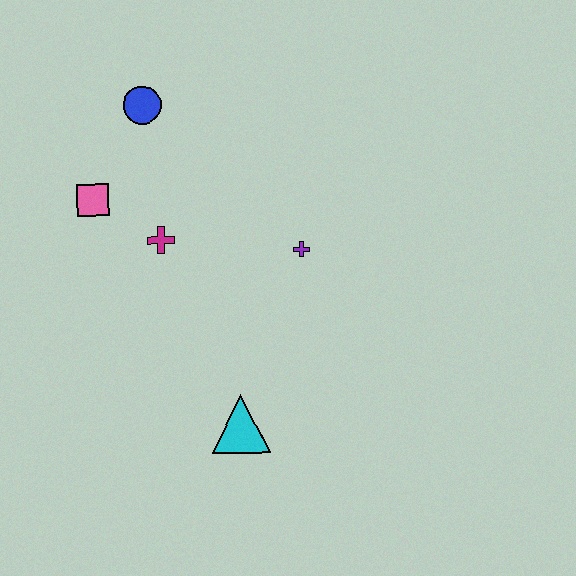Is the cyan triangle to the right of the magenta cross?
Yes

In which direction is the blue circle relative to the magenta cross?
The blue circle is above the magenta cross.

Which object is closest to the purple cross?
The magenta cross is closest to the purple cross.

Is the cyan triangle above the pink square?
No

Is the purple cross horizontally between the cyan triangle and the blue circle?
No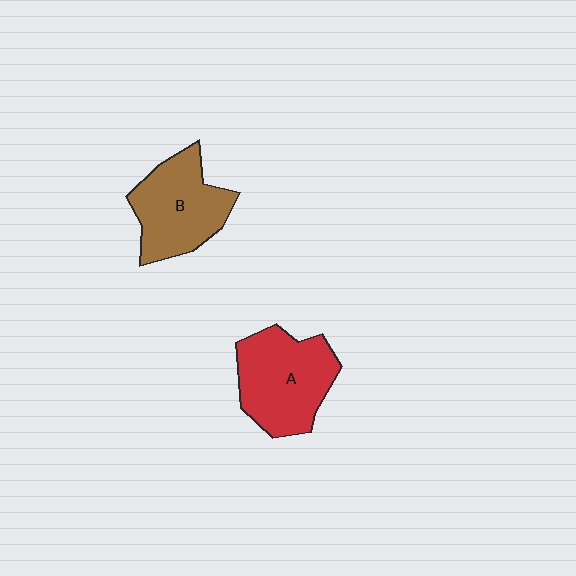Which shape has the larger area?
Shape A (red).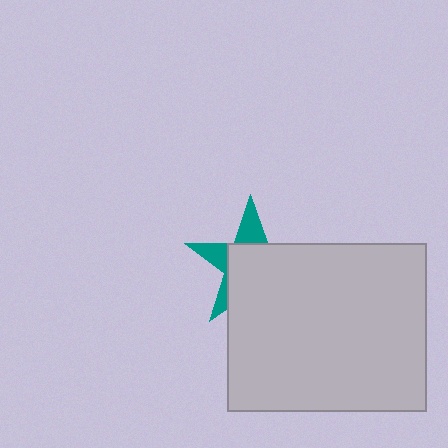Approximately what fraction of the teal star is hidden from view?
Roughly 66% of the teal star is hidden behind the light gray rectangle.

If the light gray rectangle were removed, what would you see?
You would see the complete teal star.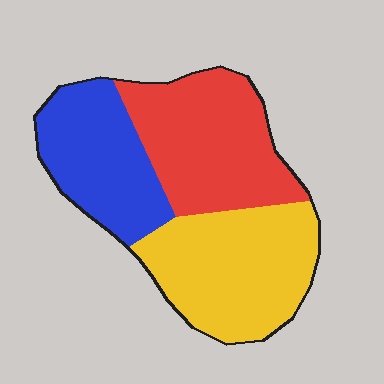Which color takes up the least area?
Blue, at roughly 30%.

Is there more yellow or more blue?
Yellow.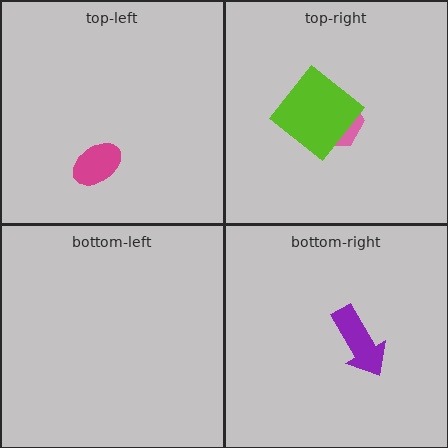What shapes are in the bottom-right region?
The purple arrow.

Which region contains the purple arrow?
The bottom-right region.